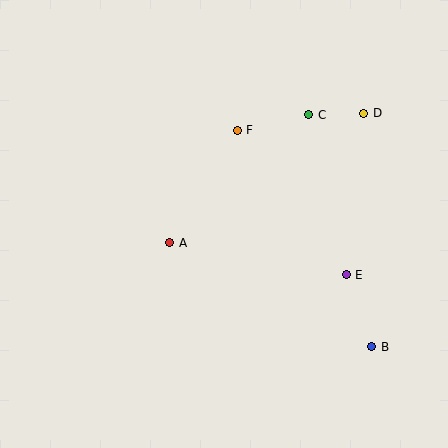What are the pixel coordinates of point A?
Point A is at (170, 243).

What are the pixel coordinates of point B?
Point B is at (372, 347).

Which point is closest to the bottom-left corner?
Point A is closest to the bottom-left corner.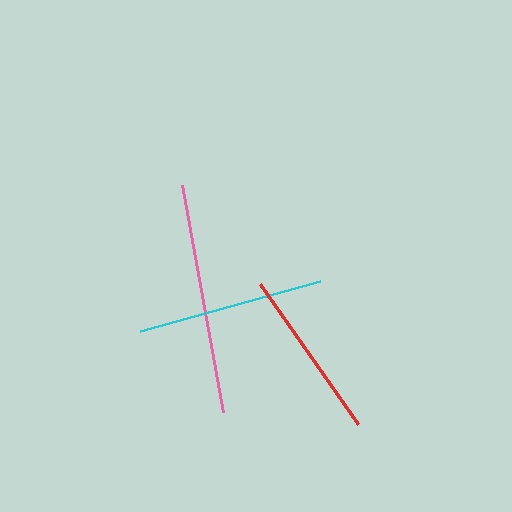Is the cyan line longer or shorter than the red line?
The cyan line is longer than the red line.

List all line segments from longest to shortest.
From longest to shortest: pink, cyan, red.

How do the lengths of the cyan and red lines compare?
The cyan and red lines are approximately the same length.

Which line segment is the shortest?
The red line is the shortest at approximately 171 pixels.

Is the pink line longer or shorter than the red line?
The pink line is longer than the red line.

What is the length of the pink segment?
The pink segment is approximately 231 pixels long.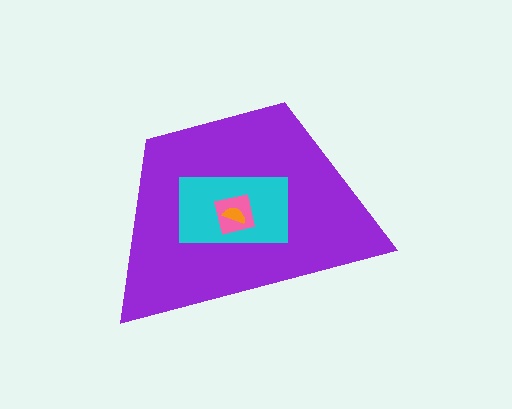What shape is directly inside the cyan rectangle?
The pink square.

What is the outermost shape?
The purple trapezoid.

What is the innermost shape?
The orange semicircle.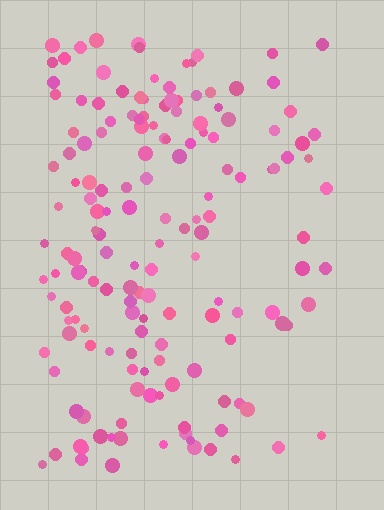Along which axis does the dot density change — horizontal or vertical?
Horizontal.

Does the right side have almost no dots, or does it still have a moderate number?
Still a moderate number, just noticeably fewer than the left.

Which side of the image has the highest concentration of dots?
The left.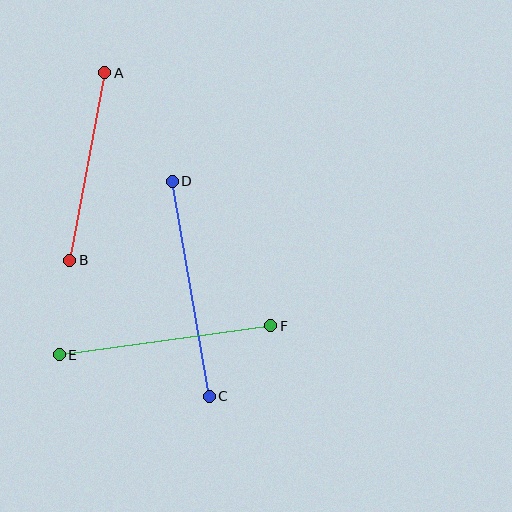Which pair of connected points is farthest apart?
Points C and D are farthest apart.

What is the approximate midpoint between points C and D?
The midpoint is at approximately (191, 289) pixels.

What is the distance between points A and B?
The distance is approximately 191 pixels.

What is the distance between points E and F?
The distance is approximately 214 pixels.